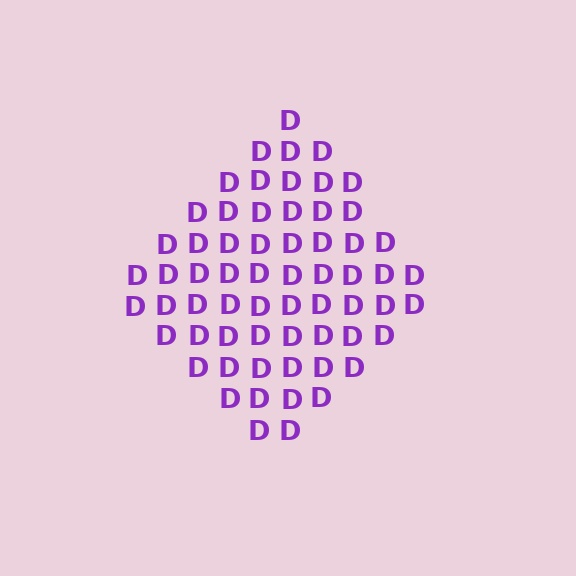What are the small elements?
The small elements are letter D's.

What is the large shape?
The large shape is a diamond.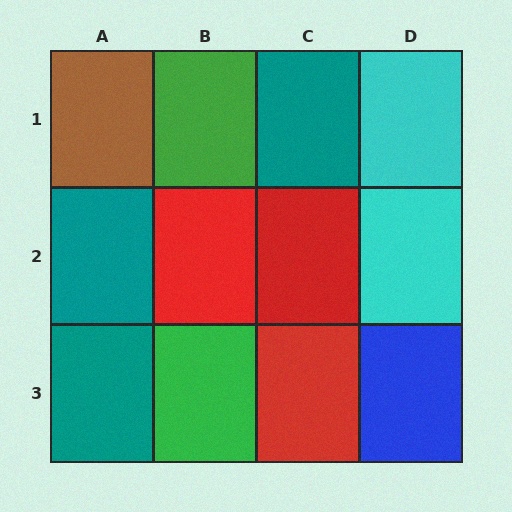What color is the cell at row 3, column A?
Teal.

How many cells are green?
2 cells are green.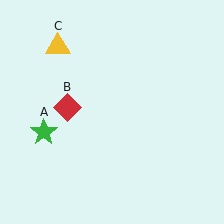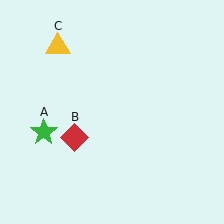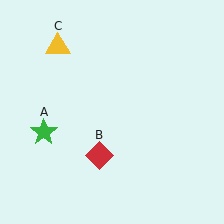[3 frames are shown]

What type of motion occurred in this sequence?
The red diamond (object B) rotated counterclockwise around the center of the scene.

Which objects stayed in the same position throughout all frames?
Green star (object A) and yellow triangle (object C) remained stationary.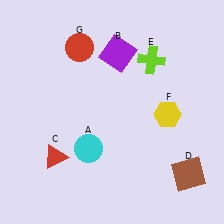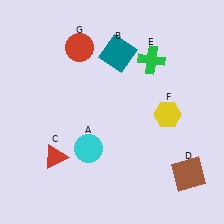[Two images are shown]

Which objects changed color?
B changed from purple to teal. E changed from lime to green.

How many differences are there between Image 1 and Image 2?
There are 2 differences between the two images.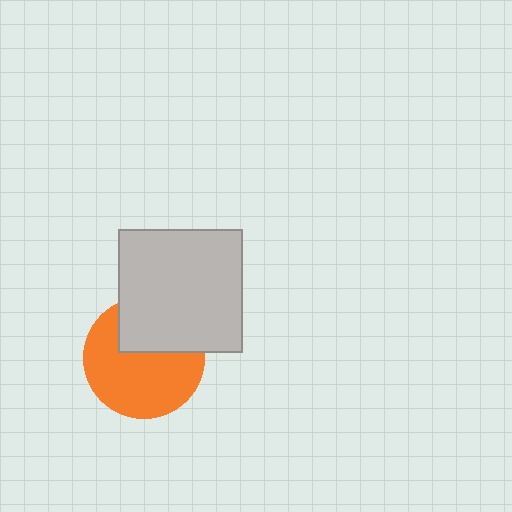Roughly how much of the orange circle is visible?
Most of it is visible (roughly 65%).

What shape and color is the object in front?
The object in front is a light gray square.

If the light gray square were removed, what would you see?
You would see the complete orange circle.